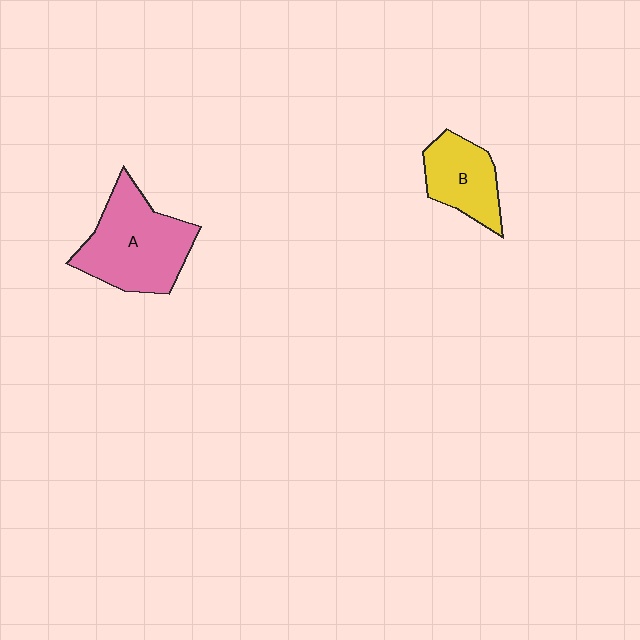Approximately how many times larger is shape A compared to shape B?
Approximately 1.7 times.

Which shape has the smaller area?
Shape B (yellow).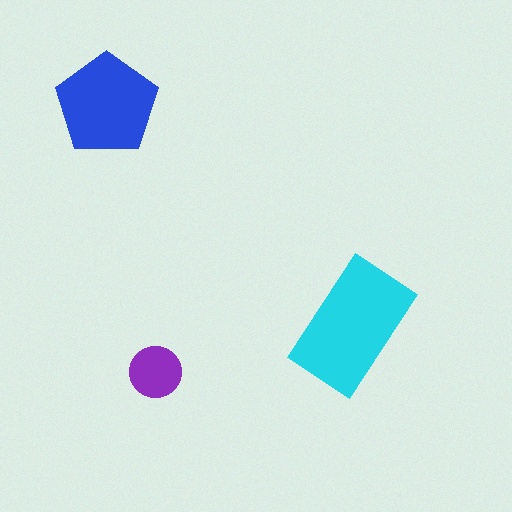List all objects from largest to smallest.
The cyan rectangle, the blue pentagon, the purple circle.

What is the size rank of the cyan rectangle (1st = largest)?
1st.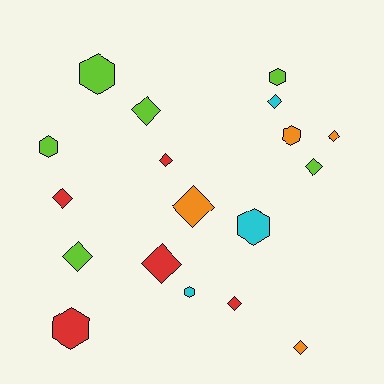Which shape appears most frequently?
Diamond, with 11 objects.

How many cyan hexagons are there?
There are 2 cyan hexagons.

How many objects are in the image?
There are 18 objects.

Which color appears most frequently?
Lime, with 6 objects.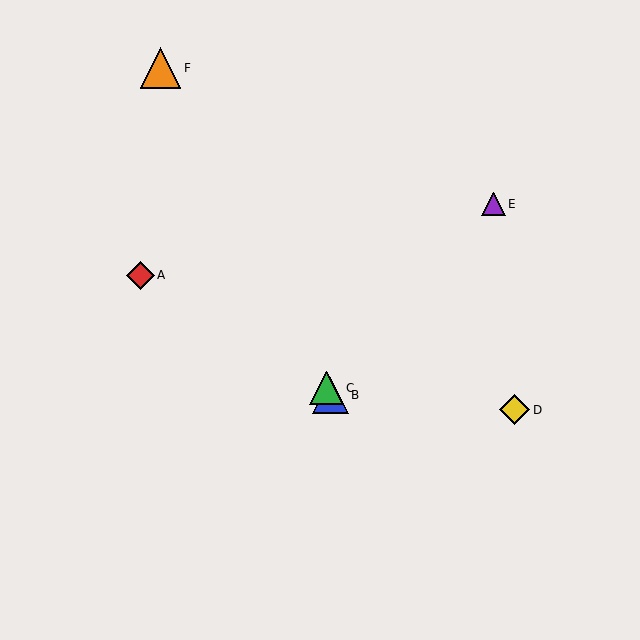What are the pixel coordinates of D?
Object D is at (515, 410).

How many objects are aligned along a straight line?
3 objects (B, C, F) are aligned along a straight line.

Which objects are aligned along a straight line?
Objects B, C, F are aligned along a straight line.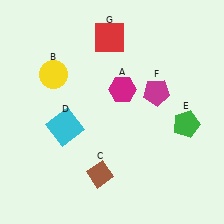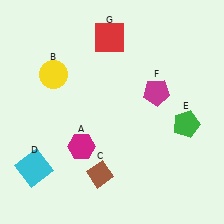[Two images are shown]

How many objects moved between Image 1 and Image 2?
2 objects moved between the two images.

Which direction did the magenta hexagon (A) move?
The magenta hexagon (A) moved down.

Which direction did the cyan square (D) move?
The cyan square (D) moved down.